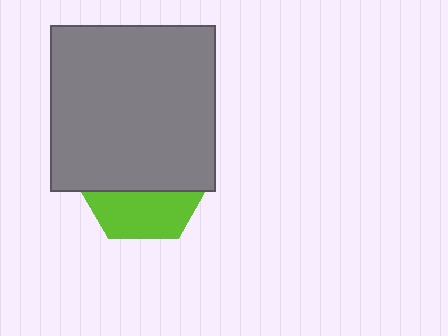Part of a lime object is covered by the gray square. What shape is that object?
It is a hexagon.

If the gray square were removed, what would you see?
You would see the complete lime hexagon.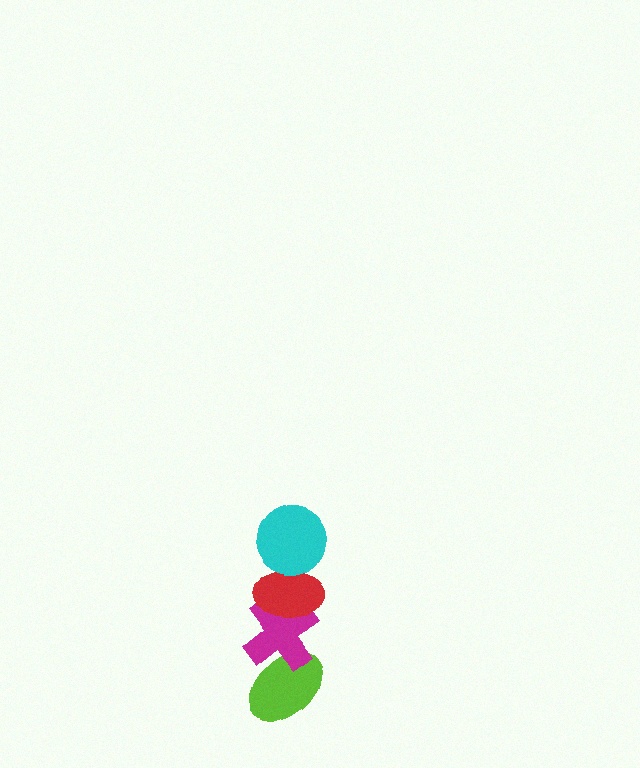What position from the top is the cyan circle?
The cyan circle is 1st from the top.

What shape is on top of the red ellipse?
The cyan circle is on top of the red ellipse.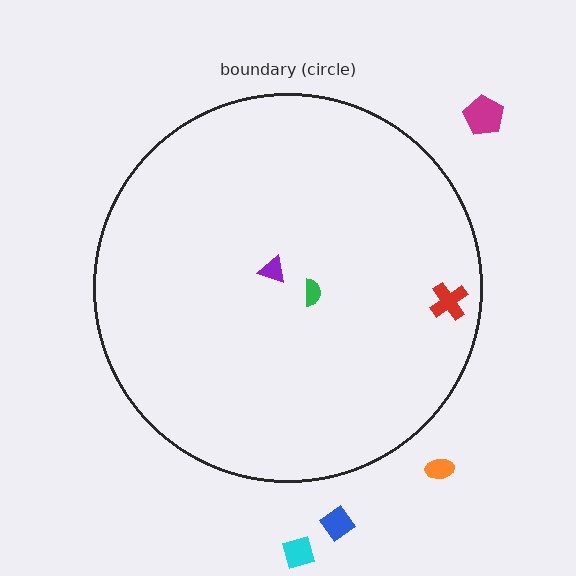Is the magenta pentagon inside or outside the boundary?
Outside.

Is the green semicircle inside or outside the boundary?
Inside.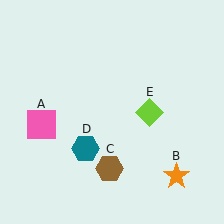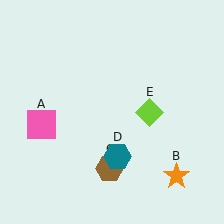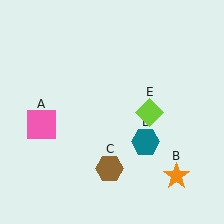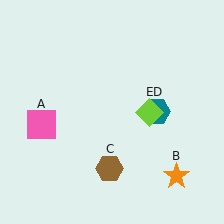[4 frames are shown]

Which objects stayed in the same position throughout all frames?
Pink square (object A) and orange star (object B) and brown hexagon (object C) and lime diamond (object E) remained stationary.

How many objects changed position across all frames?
1 object changed position: teal hexagon (object D).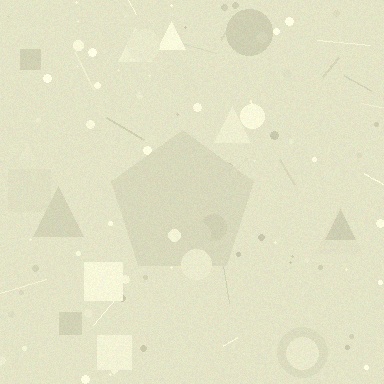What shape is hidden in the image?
A pentagon is hidden in the image.